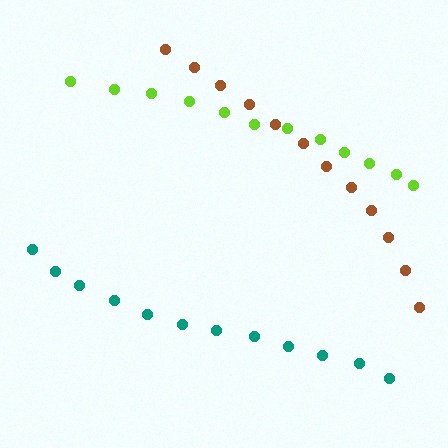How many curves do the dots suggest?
There are 3 distinct paths.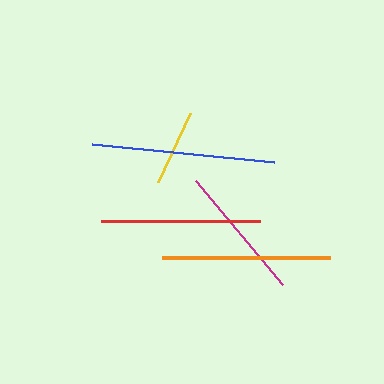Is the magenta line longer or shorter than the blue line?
The blue line is longer than the magenta line.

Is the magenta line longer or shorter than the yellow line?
The magenta line is longer than the yellow line.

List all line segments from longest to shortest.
From longest to shortest: blue, orange, red, magenta, yellow.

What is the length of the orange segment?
The orange segment is approximately 169 pixels long.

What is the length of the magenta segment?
The magenta segment is approximately 136 pixels long.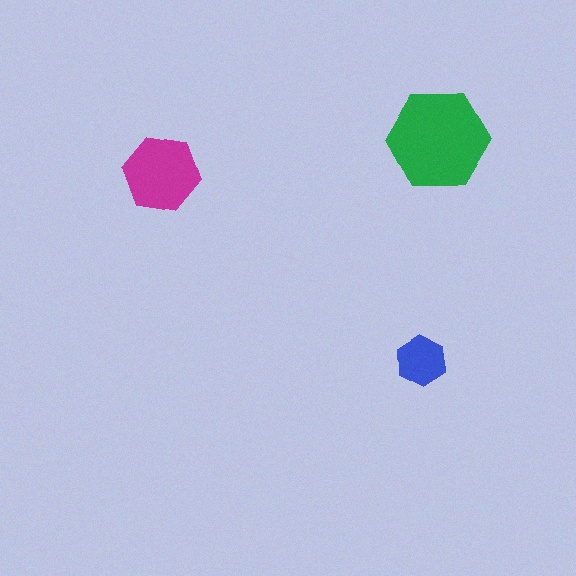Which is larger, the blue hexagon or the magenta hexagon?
The magenta one.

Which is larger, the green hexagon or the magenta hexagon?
The green one.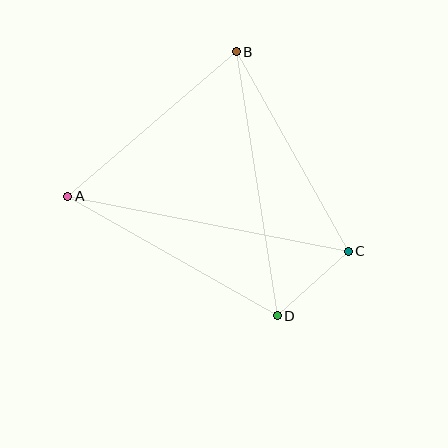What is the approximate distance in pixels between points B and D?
The distance between B and D is approximately 267 pixels.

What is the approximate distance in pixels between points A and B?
The distance between A and B is approximately 222 pixels.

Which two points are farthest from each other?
Points A and C are farthest from each other.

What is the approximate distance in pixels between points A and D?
The distance between A and D is approximately 241 pixels.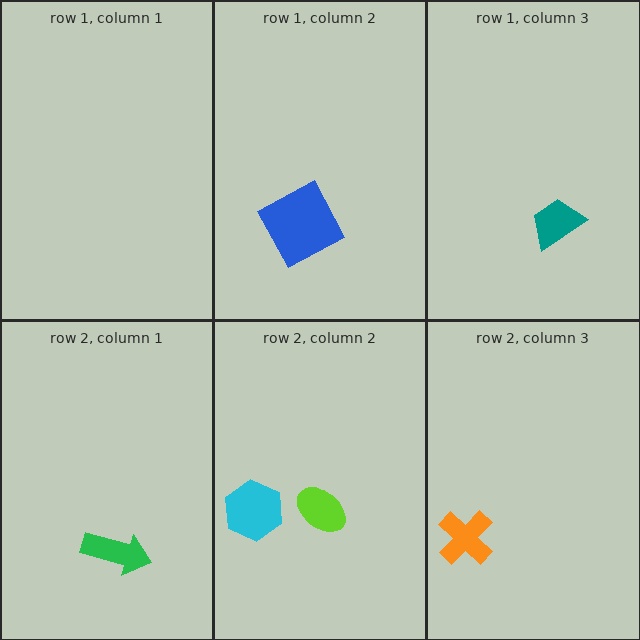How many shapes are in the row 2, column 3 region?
1.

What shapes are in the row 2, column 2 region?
The lime ellipse, the cyan hexagon.